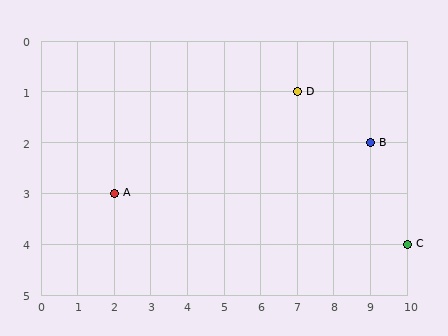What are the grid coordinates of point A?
Point A is at grid coordinates (2, 3).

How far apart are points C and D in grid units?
Points C and D are 3 columns and 3 rows apart (about 4.2 grid units diagonally).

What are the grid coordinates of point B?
Point B is at grid coordinates (9, 2).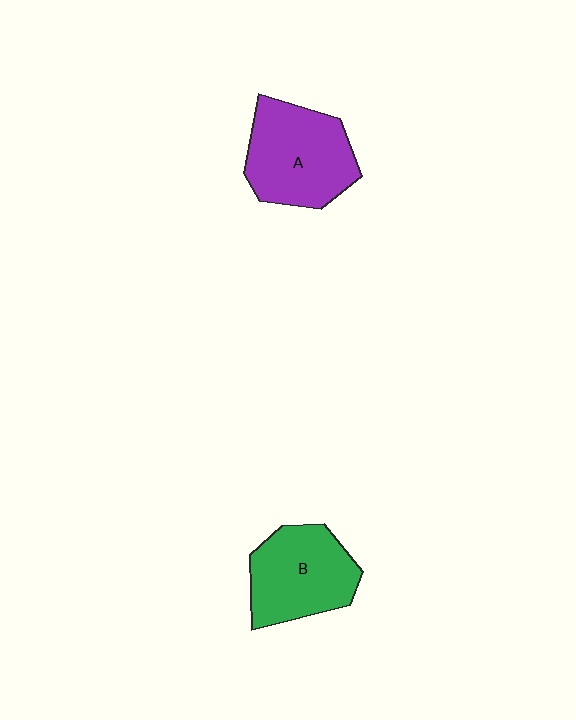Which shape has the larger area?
Shape A (purple).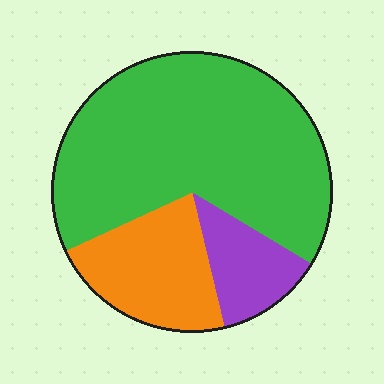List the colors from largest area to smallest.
From largest to smallest: green, orange, purple.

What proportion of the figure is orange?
Orange covers about 20% of the figure.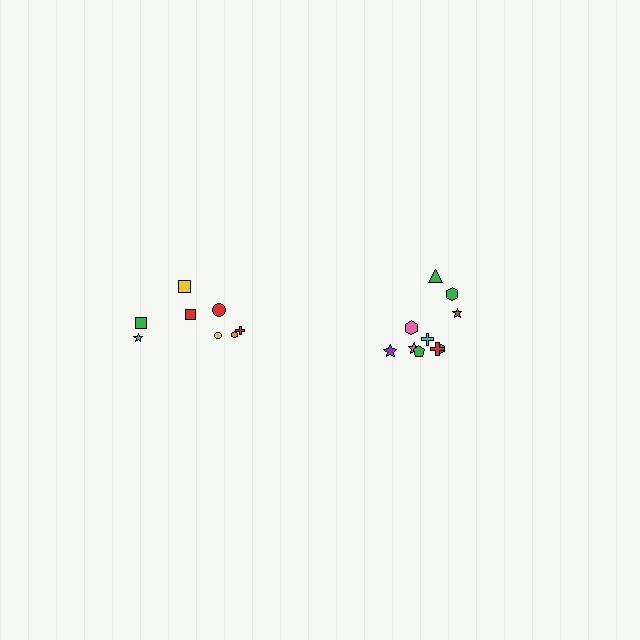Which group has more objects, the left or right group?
The right group.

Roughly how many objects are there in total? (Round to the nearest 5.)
Roughly 20 objects in total.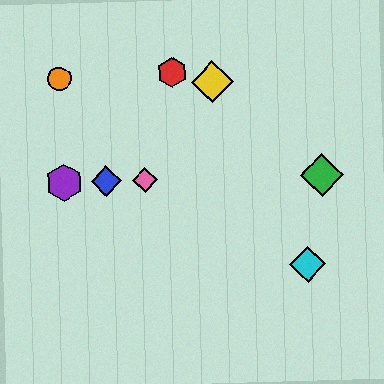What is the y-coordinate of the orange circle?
The orange circle is at y≈79.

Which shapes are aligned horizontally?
The blue diamond, the green diamond, the purple hexagon, the pink diamond are aligned horizontally.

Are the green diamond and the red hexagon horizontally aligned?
No, the green diamond is at y≈175 and the red hexagon is at y≈72.